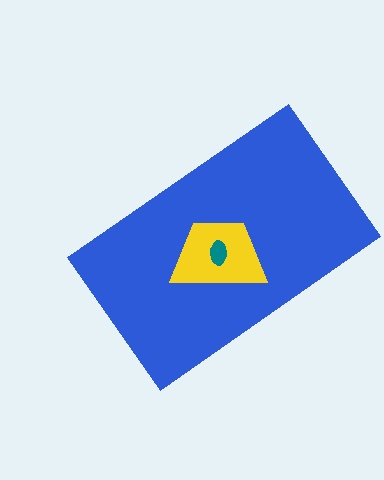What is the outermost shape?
The blue rectangle.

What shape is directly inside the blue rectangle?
The yellow trapezoid.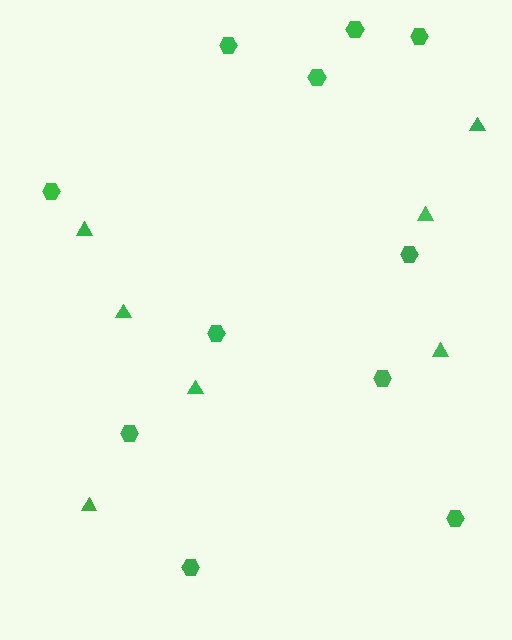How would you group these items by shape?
There are 2 groups: one group of triangles (7) and one group of hexagons (11).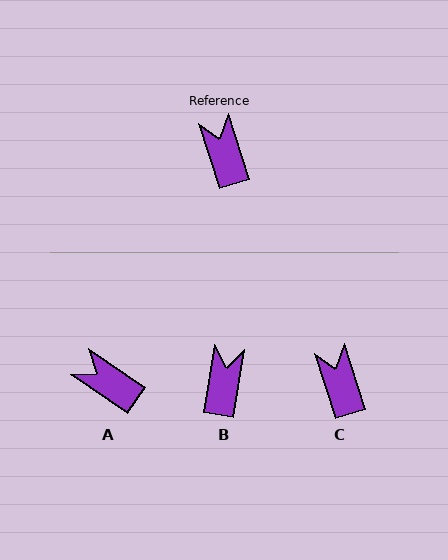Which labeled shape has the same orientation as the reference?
C.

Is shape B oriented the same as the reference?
No, it is off by about 27 degrees.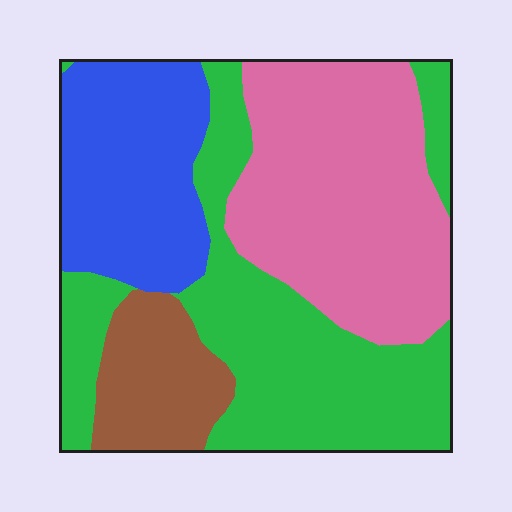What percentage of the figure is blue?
Blue takes up about one fifth (1/5) of the figure.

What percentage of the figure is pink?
Pink takes up about one third (1/3) of the figure.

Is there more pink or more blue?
Pink.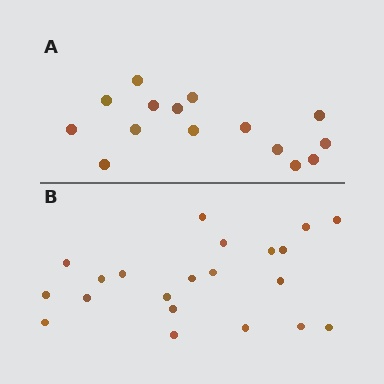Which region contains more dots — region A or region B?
Region B (the bottom region) has more dots.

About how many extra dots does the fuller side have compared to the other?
Region B has about 6 more dots than region A.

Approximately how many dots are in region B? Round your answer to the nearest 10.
About 20 dots. (The exact count is 21, which rounds to 20.)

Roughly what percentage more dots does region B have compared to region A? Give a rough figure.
About 40% more.